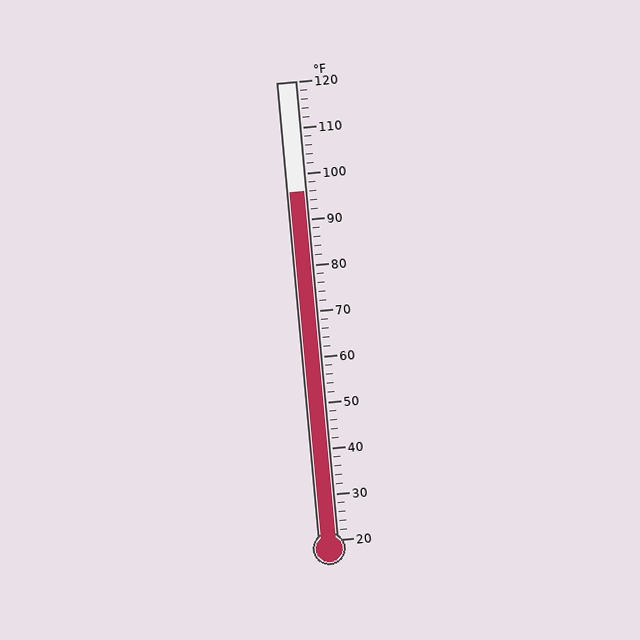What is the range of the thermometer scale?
The thermometer scale ranges from 20°F to 120°F.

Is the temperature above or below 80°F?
The temperature is above 80°F.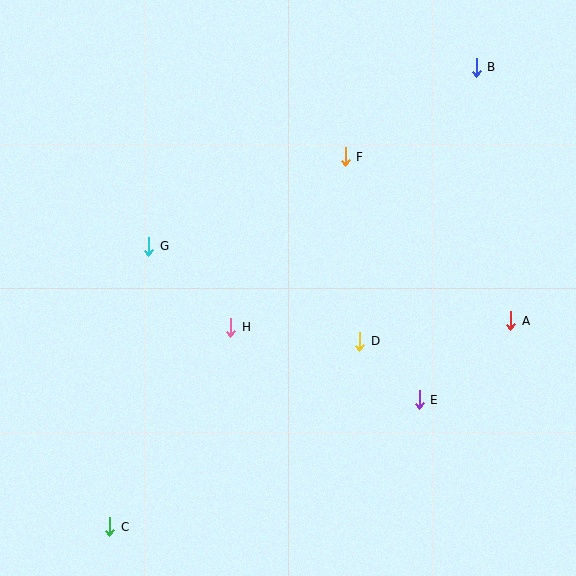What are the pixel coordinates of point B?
Point B is at (476, 67).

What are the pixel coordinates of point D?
Point D is at (360, 341).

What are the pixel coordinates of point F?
Point F is at (345, 157).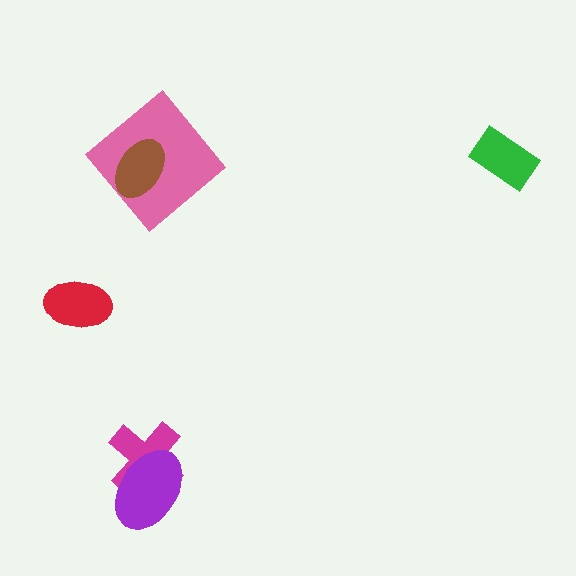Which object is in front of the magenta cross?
The purple ellipse is in front of the magenta cross.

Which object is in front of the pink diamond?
The brown ellipse is in front of the pink diamond.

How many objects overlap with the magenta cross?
1 object overlaps with the magenta cross.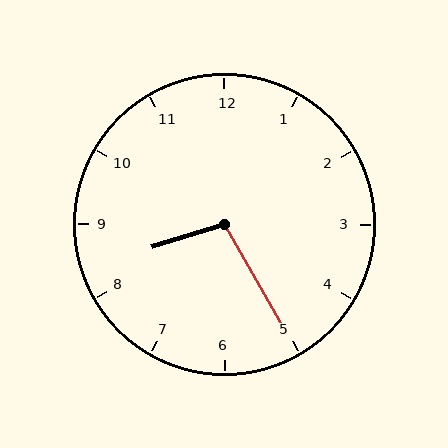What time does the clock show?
8:25.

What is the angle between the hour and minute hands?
Approximately 102 degrees.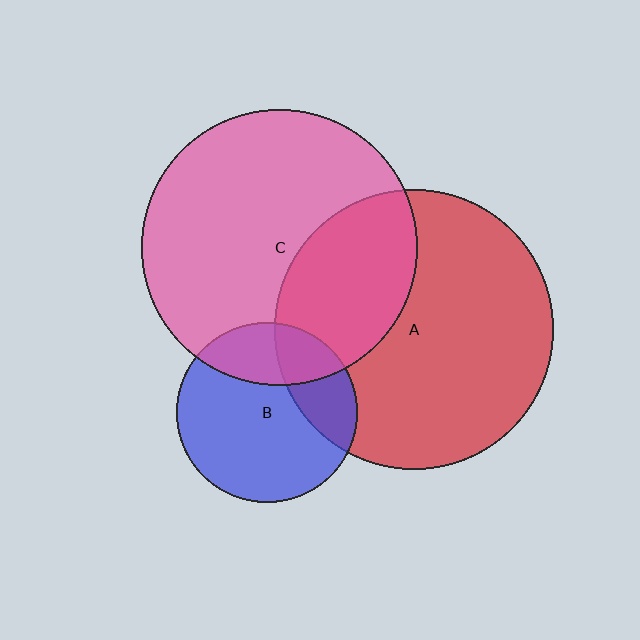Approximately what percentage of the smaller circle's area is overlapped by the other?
Approximately 25%.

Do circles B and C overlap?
Yes.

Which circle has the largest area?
Circle A (red).